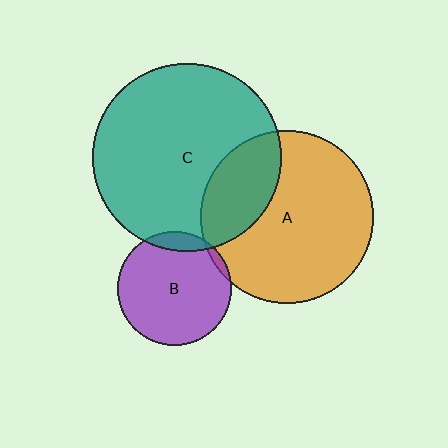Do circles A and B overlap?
Yes.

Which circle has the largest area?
Circle C (teal).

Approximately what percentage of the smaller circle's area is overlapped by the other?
Approximately 5%.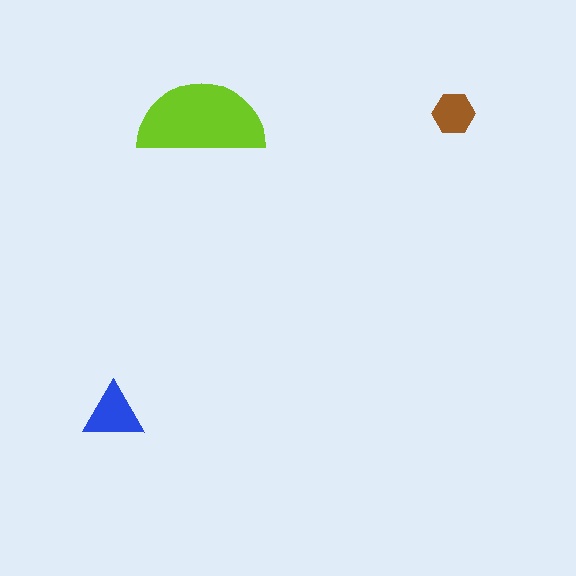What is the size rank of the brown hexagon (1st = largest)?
3rd.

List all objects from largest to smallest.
The lime semicircle, the blue triangle, the brown hexagon.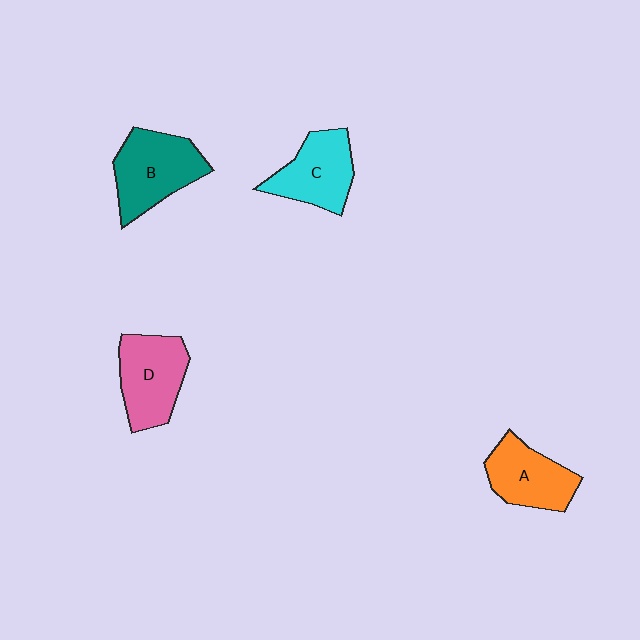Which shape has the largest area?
Shape B (teal).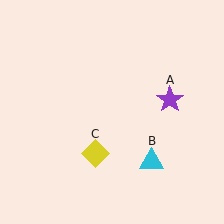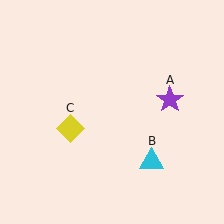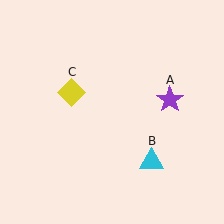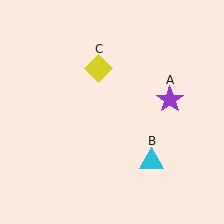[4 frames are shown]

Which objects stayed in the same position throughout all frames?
Purple star (object A) and cyan triangle (object B) remained stationary.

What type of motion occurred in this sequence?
The yellow diamond (object C) rotated clockwise around the center of the scene.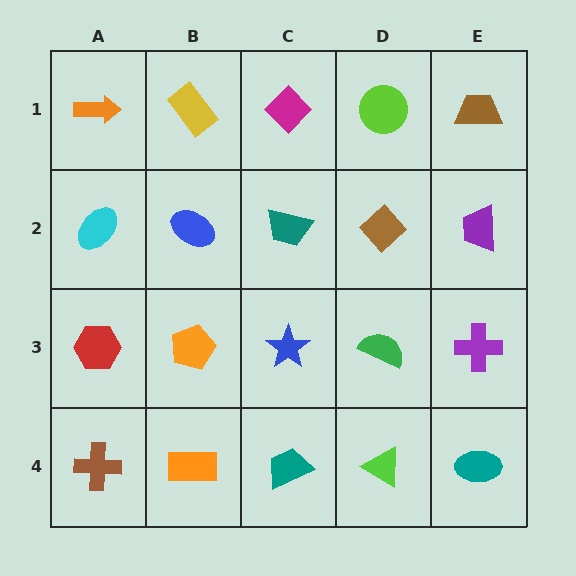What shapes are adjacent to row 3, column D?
A brown diamond (row 2, column D), a lime triangle (row 4, column D), a blue star (row 3, column C), a purple cross (row 3, column E).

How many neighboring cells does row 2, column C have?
4.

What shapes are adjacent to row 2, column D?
A lime circle (row 1, column D), a green semicircle (row 3, column D), a teal trapezoid (row 2, column C), a purple trapezoid (row 2, column E).